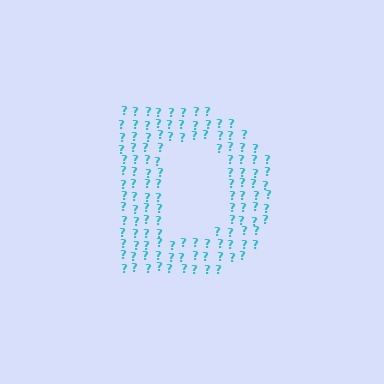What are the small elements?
The small elements are question marks.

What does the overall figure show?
The overall figure shows the letter D.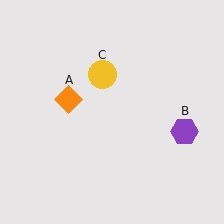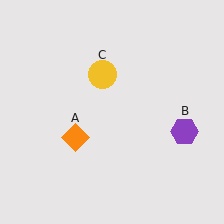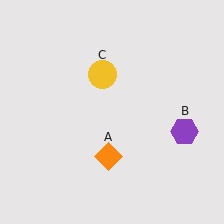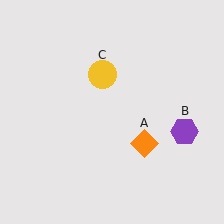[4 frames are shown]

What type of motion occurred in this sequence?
The orange diamond (object A) rotated counterclockwise around the center of the scene.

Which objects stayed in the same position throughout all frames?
Purple hexagon (object B) and yellow circle (object C) remained stationary.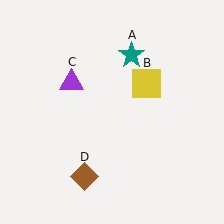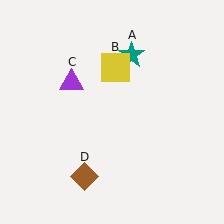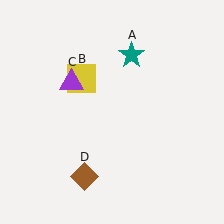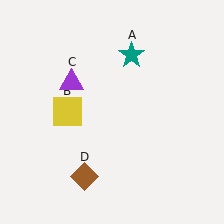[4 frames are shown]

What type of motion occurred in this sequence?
The yellow square (object B) rotated counterclockwise around the center of the scene.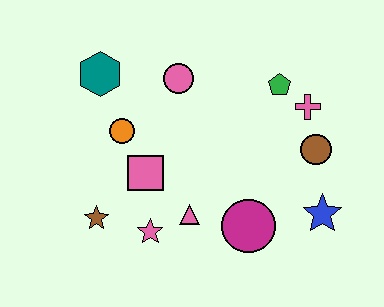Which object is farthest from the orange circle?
The blue star is farthest from the orange circle.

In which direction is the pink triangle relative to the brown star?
The pink triangle is to the right of the brown star.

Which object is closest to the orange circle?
The pink square is closest to the orange circle.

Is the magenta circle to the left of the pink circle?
No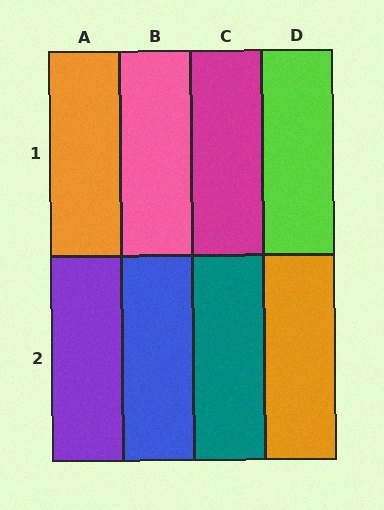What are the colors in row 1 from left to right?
Orange, pink, magenta, lime.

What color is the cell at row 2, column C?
Teal.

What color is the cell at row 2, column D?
Orange.